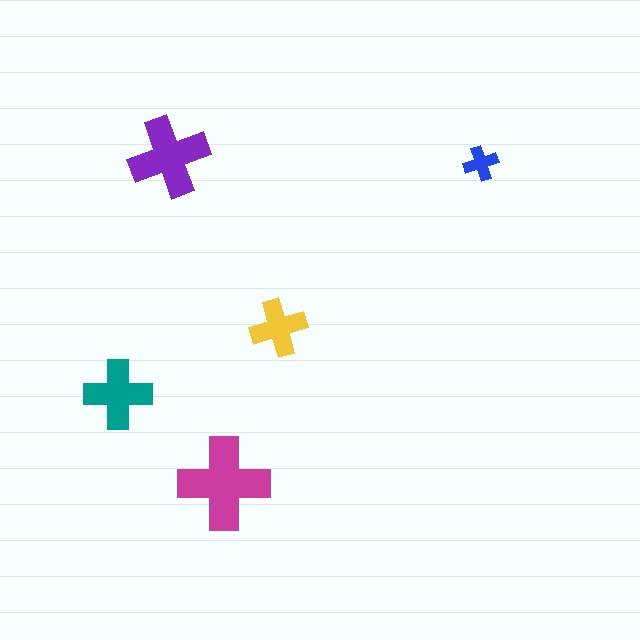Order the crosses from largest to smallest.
the magenta one, the purple one, the teal one, the yellow one, the blue one.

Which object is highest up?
The purple cross is topmost.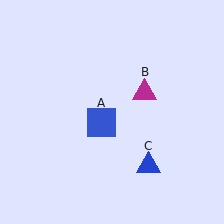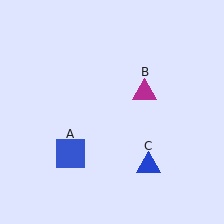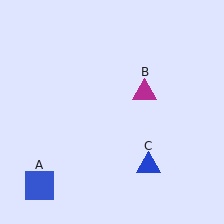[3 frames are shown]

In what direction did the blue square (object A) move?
The blue square (object A) moved down and to the left.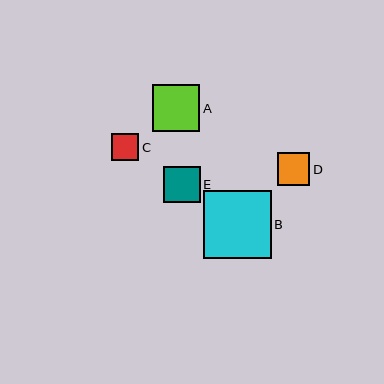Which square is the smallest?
Square C is the smallest with a size of approximately 27 pixels.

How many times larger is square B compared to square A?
Square B is approximately 1.4 times the size of square A.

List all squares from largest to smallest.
From largest to smallest: B, A, E, D, C.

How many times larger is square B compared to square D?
Square B is approximately 2.1 times the size of square D.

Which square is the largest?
Square B is the largest with a size of approximately 68 pixels.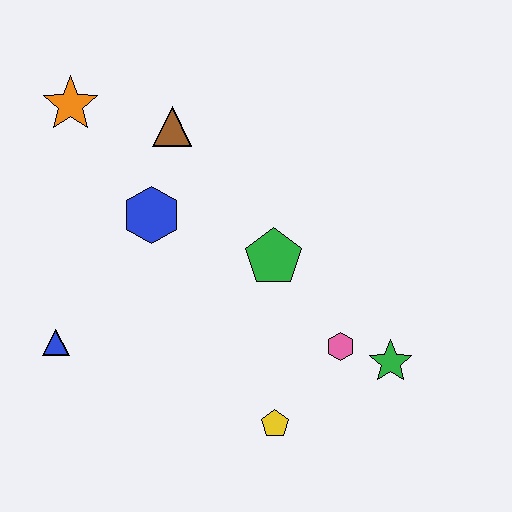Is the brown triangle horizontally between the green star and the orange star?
Yes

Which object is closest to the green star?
The pink hexagon is closest to the green star.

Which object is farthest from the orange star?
The green star is farthest from the orange star.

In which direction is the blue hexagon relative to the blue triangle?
The blue hexagon is above the blue triangle.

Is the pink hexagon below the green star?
No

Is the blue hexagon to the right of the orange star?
Yes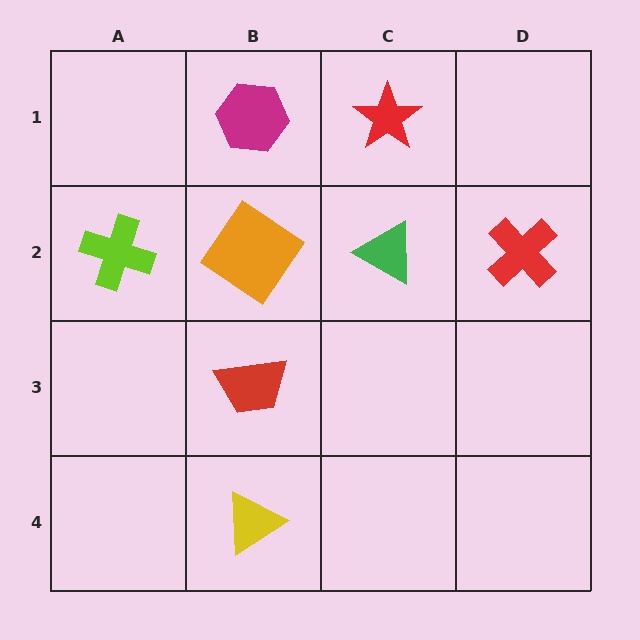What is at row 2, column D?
A red cross.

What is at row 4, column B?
A yellow triangle.